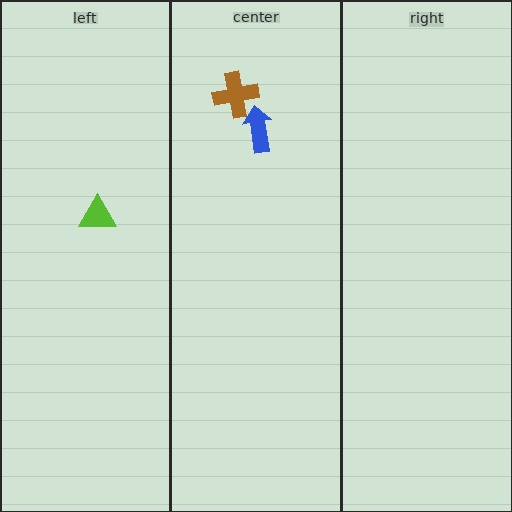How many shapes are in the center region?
2.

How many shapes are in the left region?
1.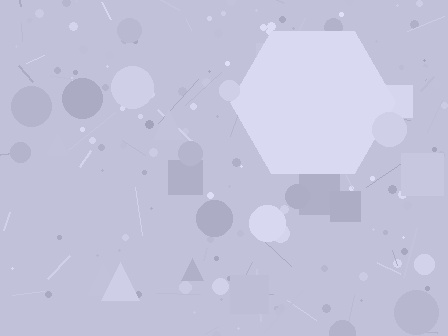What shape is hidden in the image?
A hexagon is hidden in the image.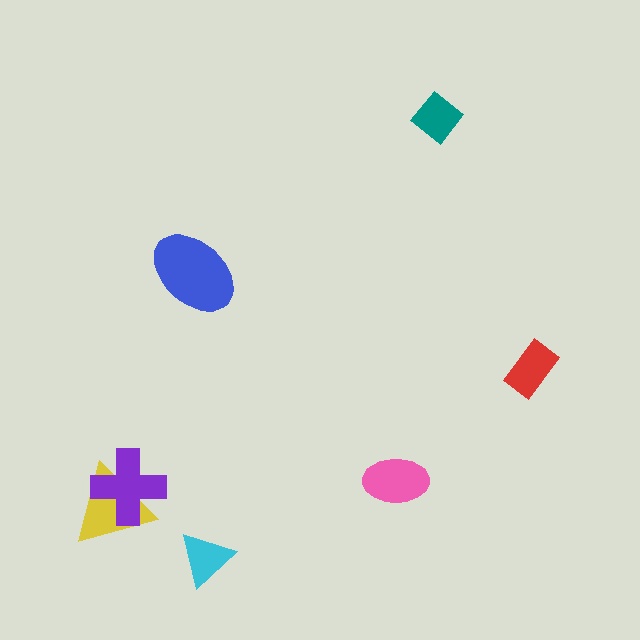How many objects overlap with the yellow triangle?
1 object overlaps with the yellow triangle.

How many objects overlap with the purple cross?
1 object overlaps with the purple cross.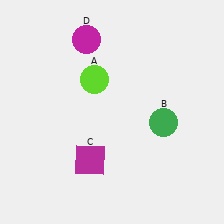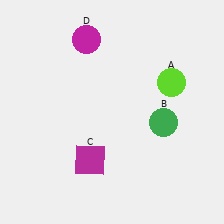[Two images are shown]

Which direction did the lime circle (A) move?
The lime circle (A) moved right.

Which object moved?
The lime circle (A) moved right.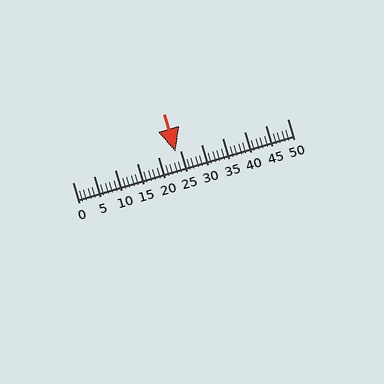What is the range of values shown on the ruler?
The ruler shows values from 0 to 50.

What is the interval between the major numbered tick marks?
The major tick marks are spaced 5 units apart.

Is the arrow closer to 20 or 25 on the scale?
The arrow is closer to 25.